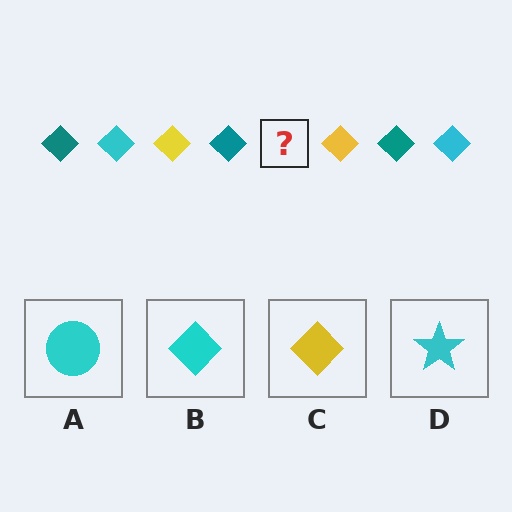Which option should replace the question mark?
Option B.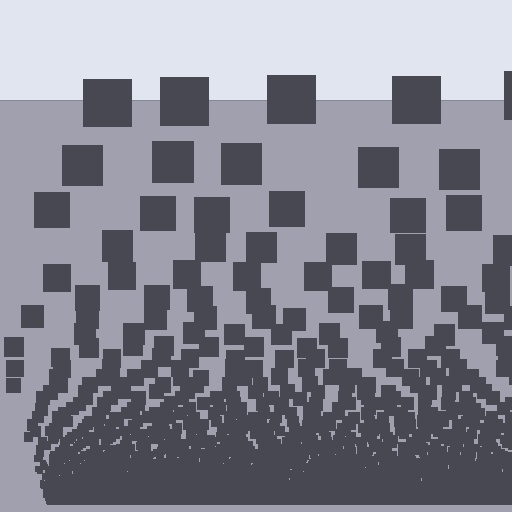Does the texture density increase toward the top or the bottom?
Density increases toward the bottom.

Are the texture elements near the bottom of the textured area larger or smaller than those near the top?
Smaller. The gradient is inverted — elements near the bottom are smaller and denser.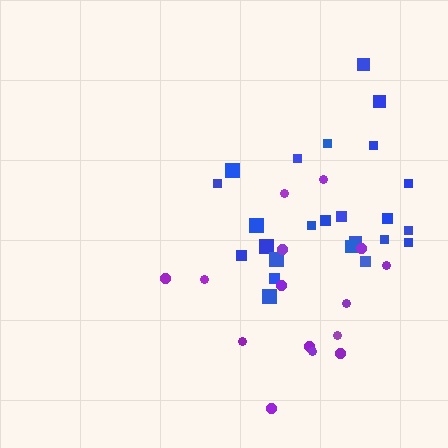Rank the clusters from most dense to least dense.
blue, purple.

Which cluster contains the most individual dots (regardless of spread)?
Blue (24).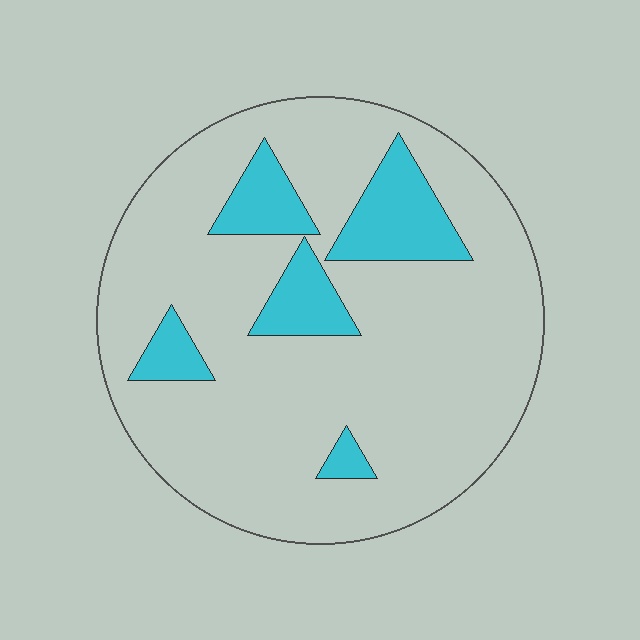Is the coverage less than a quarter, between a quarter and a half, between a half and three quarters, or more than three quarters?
Less than a quarter.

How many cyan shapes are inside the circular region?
5.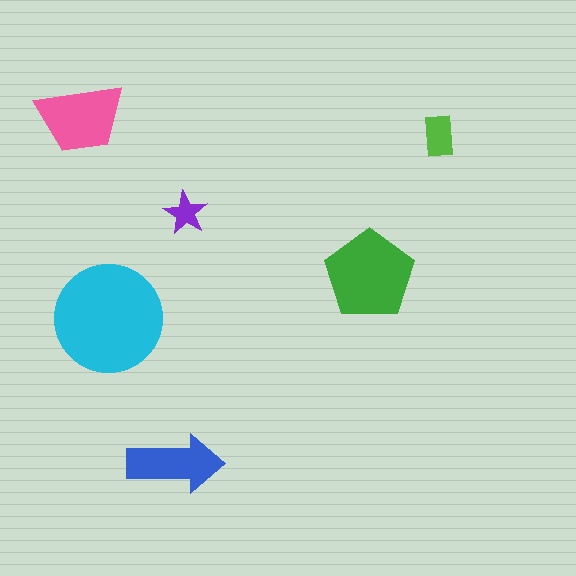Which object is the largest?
The cyan circle.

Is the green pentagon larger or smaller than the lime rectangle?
Larger.